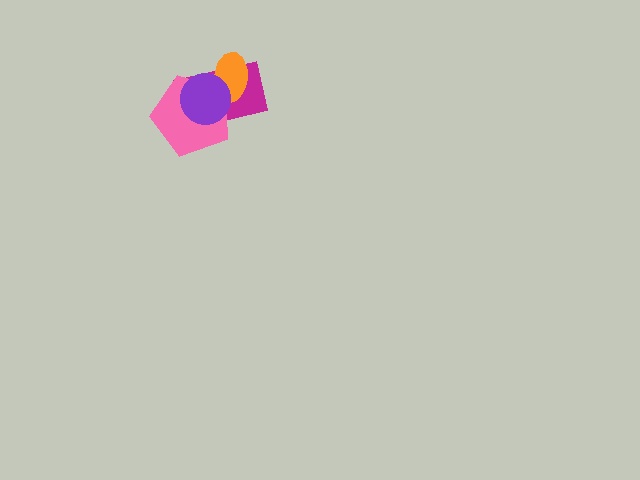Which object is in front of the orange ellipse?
The purple circle is in front of the orange ellipse.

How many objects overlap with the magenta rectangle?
3 objects overlap with the magenta rectangle.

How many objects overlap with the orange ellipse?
3 objects overlap with the orange ellipse.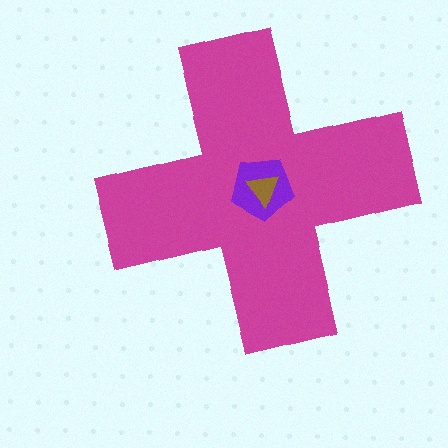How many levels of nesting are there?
3.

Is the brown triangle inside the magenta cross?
Yes.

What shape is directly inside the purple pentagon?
The brown triangle.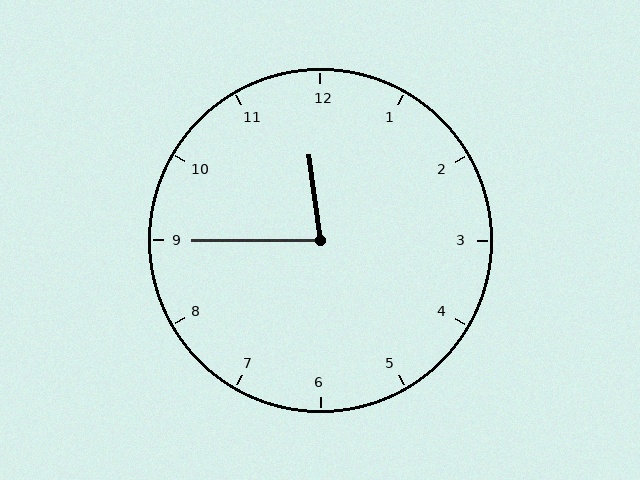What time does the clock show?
11:45.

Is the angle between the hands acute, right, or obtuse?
It is acute.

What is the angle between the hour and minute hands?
Approximately 82 degrees.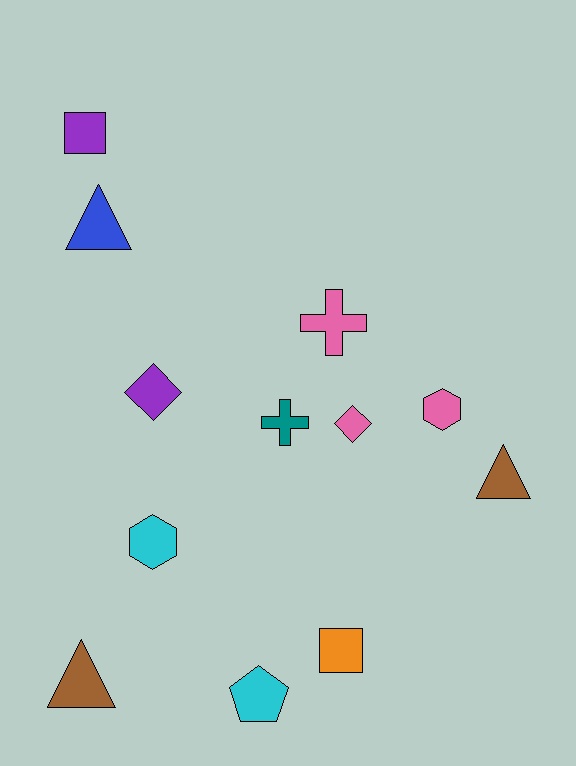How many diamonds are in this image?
There are 2 diamonds.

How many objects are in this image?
There are 12 objects.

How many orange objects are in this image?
There is 1 orange object.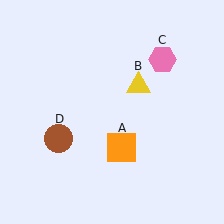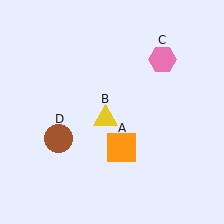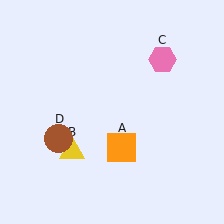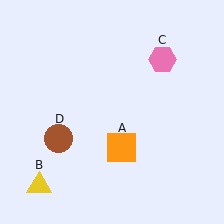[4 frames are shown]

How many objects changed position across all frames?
1 object changed position: yellow triangle (object B).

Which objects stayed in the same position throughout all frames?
Orange square (object A) and pink hexagon (object C) and brown circle (object D) remained stationary.